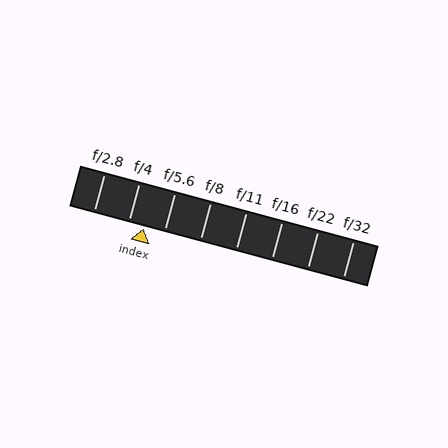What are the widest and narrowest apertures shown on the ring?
The widest aperture shown is f/2.8 and the narrowest is f/32.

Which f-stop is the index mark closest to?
The index mark is closest to f/4.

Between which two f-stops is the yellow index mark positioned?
The index mark is between f/4 and f/5.6.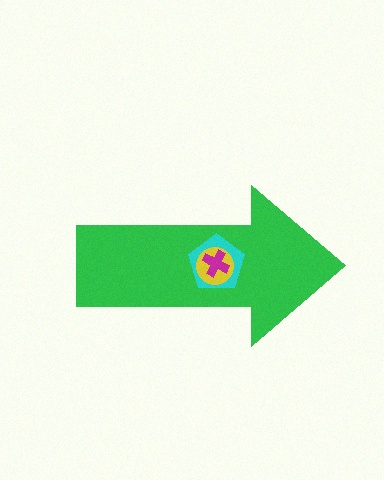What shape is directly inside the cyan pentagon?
The yellow circle.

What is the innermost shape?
The magenta cross.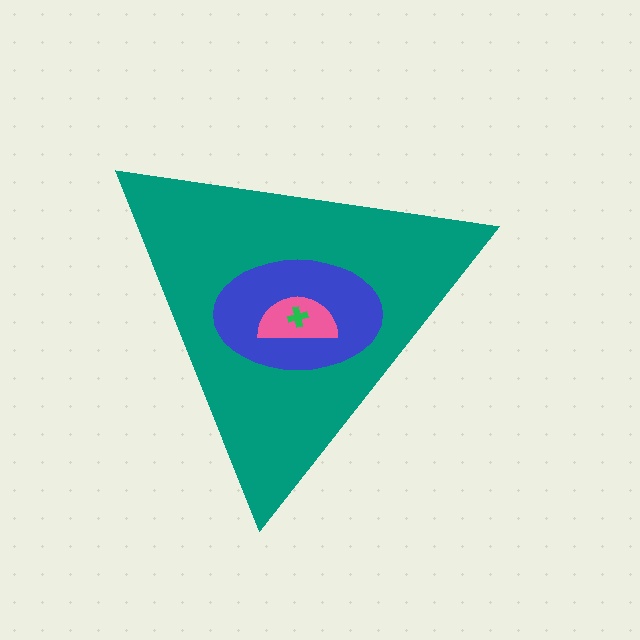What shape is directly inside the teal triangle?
The blue ellipse.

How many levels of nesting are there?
4.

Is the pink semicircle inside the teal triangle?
Yes.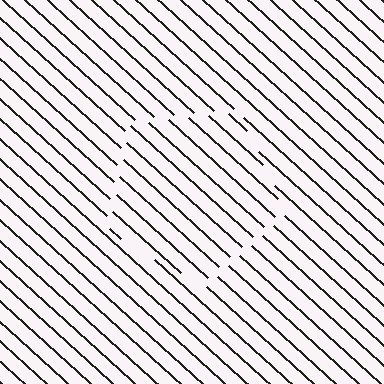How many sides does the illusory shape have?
5 sides — the line-ends trace a pentagon.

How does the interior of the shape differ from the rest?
The interior of the shape contains the same grating, shifted by half a period — the contour is defined by the phase discontinuity where line-ends from the inner and outer gratings abut.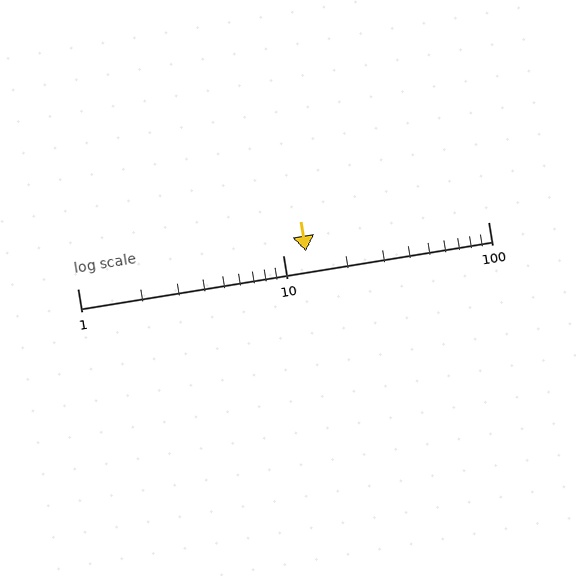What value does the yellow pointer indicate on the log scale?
The pointer indicates approximately 13.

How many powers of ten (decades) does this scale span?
The scale spans 2 decades, from 1 to 100.